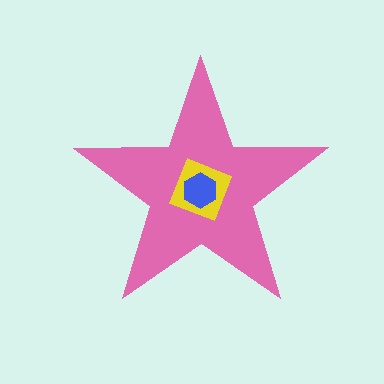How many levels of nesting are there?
3.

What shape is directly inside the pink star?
The yellow square.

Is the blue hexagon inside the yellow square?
Yes.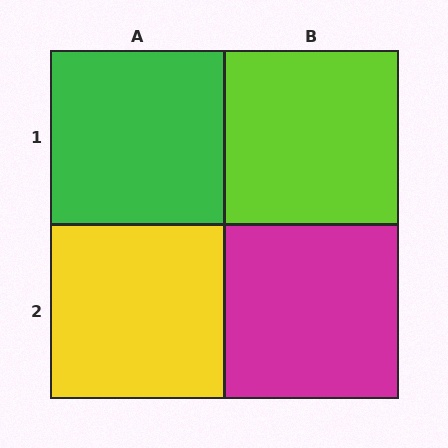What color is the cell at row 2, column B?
Magenta.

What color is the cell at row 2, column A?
Yellow.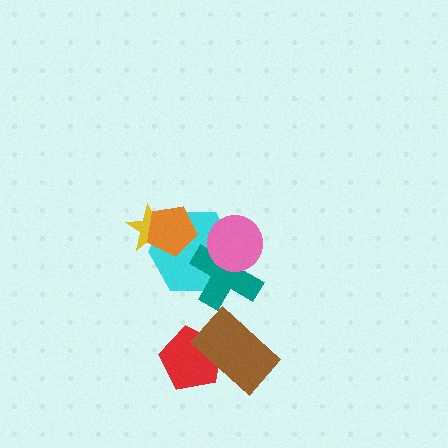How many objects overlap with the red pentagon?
1 object overlaps with the red pentagon.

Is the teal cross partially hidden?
Yes, it is partially covered by another shape.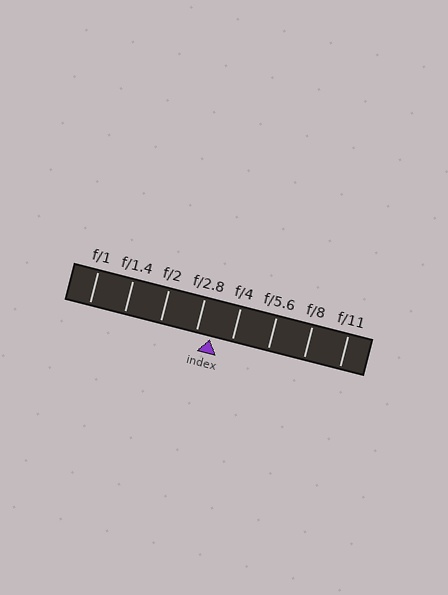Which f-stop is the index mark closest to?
The index mark is closest to f/2.8.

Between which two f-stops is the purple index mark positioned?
The index mark is between f/2.8 and f/4.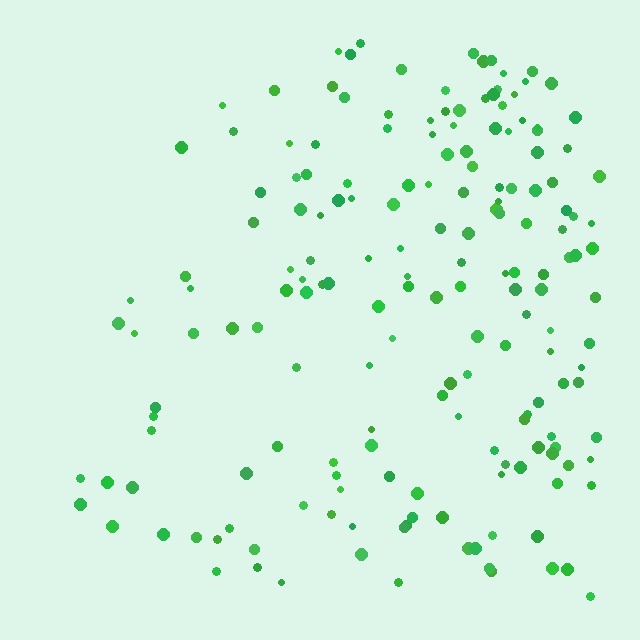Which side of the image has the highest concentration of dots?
The right.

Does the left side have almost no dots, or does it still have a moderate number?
Still a moderate number, just noticeably fewer than the right.